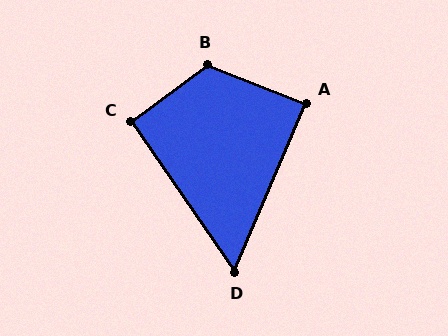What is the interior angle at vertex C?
Approximately 92 degrees (approximately right).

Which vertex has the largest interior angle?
B, at approximately 122 degrees.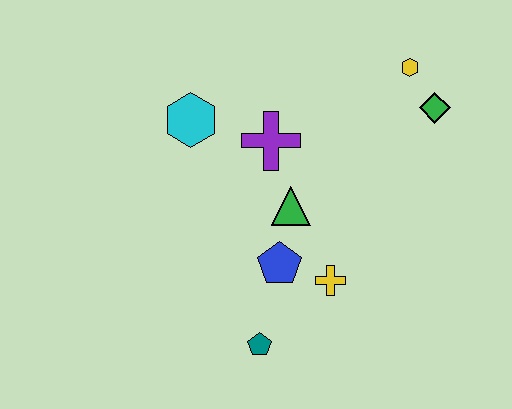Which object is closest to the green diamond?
The yellow hexagon is closest to the green diamond.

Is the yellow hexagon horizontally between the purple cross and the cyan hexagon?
No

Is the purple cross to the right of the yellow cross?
No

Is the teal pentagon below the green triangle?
Yes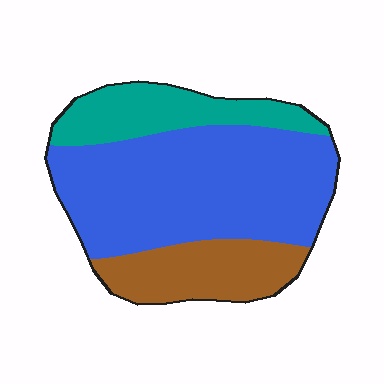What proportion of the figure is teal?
Teal covers 20% of the figure.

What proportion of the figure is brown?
Brown takes up about one fifth (1/5) of the figure.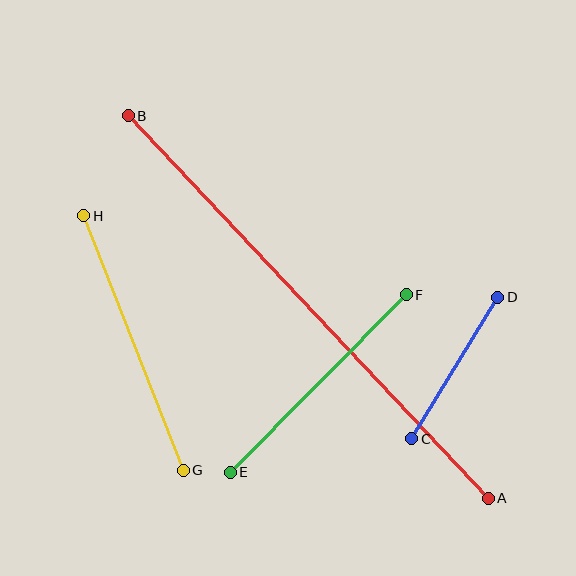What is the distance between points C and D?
The distance is approximately 166 pixels.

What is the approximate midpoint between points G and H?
The midpoint is at approximately (133, 343) pixels.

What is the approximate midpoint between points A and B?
The midpoint is at approximately (308, 307) pixels.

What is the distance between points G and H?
The distance is approximately 273 pixels.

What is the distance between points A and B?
The distance is approximately 525 pixels.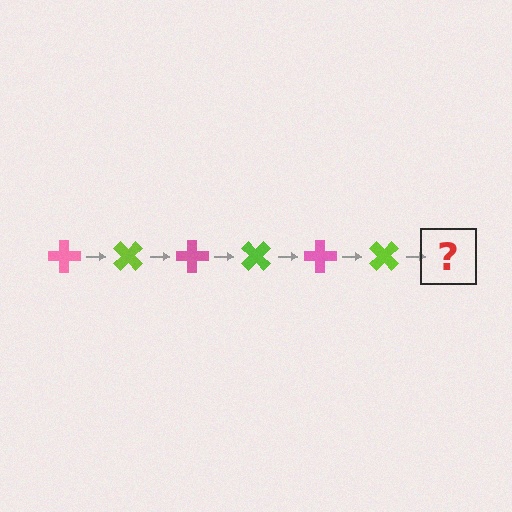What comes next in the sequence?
The next element should be a pink cross, rotated 270 degrees from the start.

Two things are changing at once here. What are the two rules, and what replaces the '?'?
The two rules are that it rotates 45 degrees each step and the color cycles through pink and lime. The '?' should be a pink cross, rotated 270 degrees from the start.